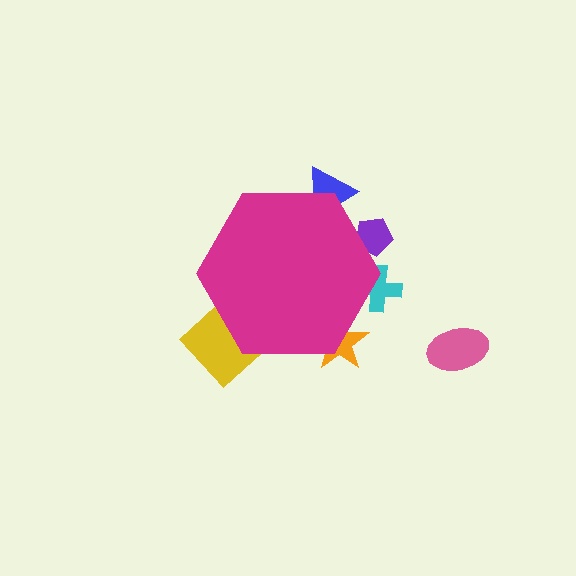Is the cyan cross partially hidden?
Yes, the cyan cross is partially hidden behind the magenta hexagon.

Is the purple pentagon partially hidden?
Yes, the purple pentagon is partially hidden behind the magenta hexagon.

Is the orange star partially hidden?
Yes, the orange star is partially hidden behind the magenta hexagon.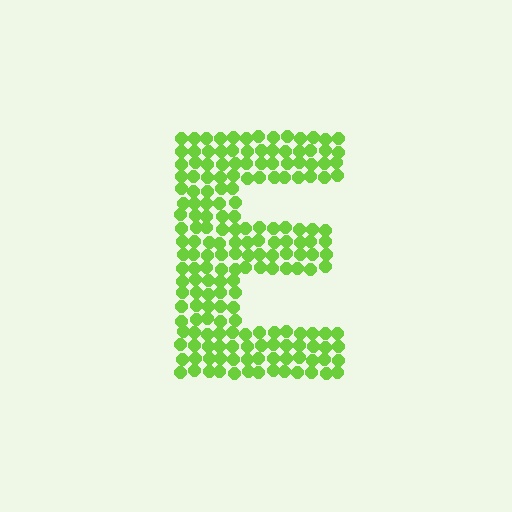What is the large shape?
The large shape is the letter E.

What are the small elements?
The small elements are circles.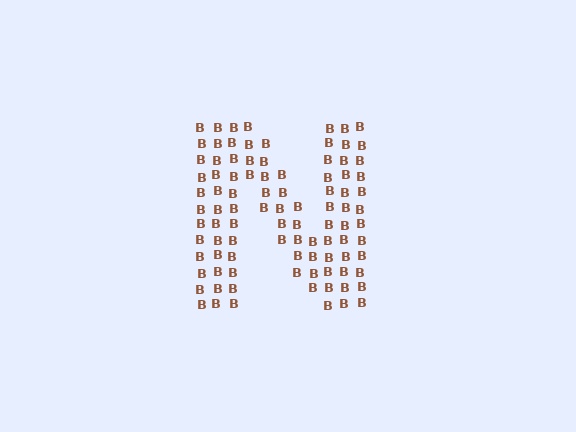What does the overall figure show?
The overall figure shows the letter N.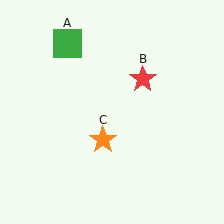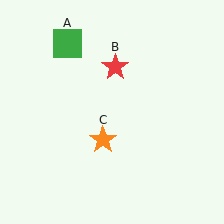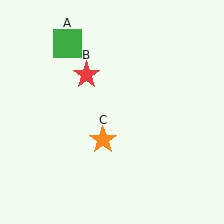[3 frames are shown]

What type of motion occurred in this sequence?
The red star (object B) rotated counterclockwise around the center of the scene.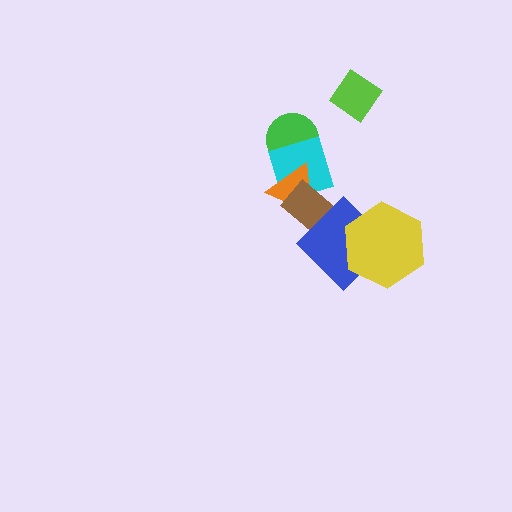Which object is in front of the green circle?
The cyan square is in front of the green circle.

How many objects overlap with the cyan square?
3 objects overlap with the cyan square.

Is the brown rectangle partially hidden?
Yes, it is partially covered by another shape.